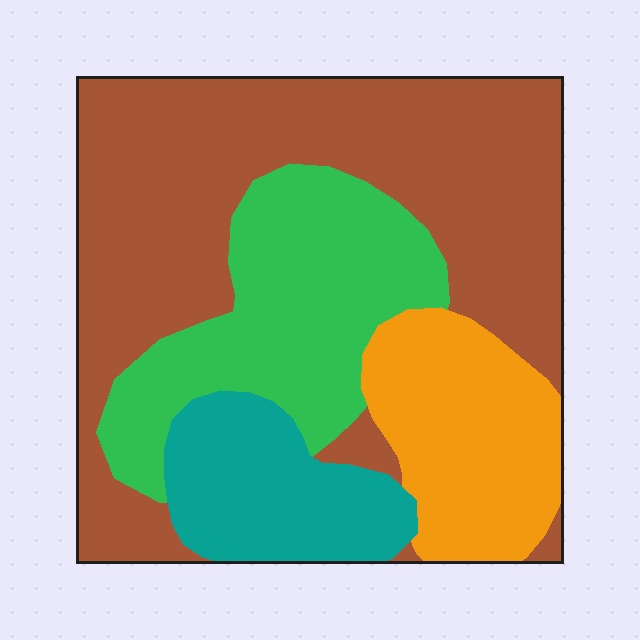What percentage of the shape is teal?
Teal takes up less than a quarter of the shape.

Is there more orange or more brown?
Brown.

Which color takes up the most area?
Brown, at roughly 50%.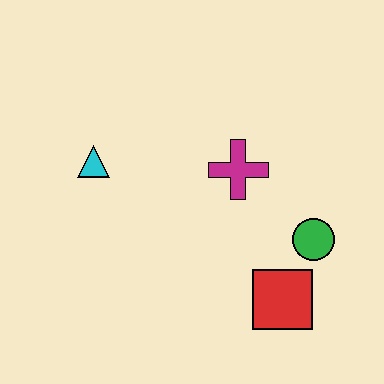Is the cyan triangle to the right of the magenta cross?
No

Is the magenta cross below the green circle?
No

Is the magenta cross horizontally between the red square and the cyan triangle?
Yes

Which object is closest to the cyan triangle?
The magenta cross is closest to the cyan triangle.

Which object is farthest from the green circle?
The cyan triangle is farthest from the green circle.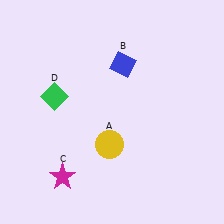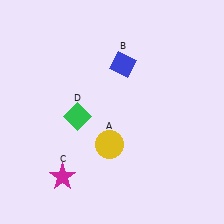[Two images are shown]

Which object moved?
The green diamond (D) moved right.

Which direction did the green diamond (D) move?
The green diamond (D) moved right.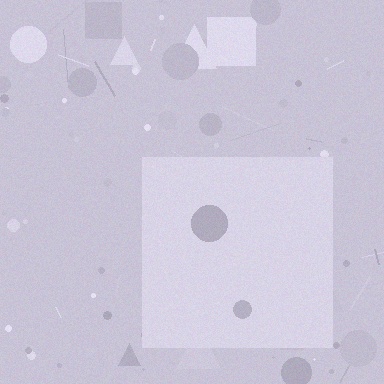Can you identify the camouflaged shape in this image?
The camouflaged shape is a square.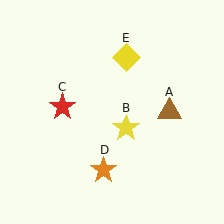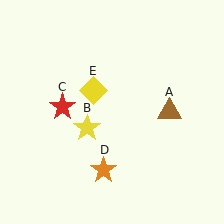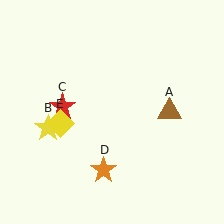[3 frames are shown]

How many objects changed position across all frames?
2 objects changed position: yellow star (object B), yellow diamond (object E).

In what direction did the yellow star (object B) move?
The yellow star (object B) moved left.